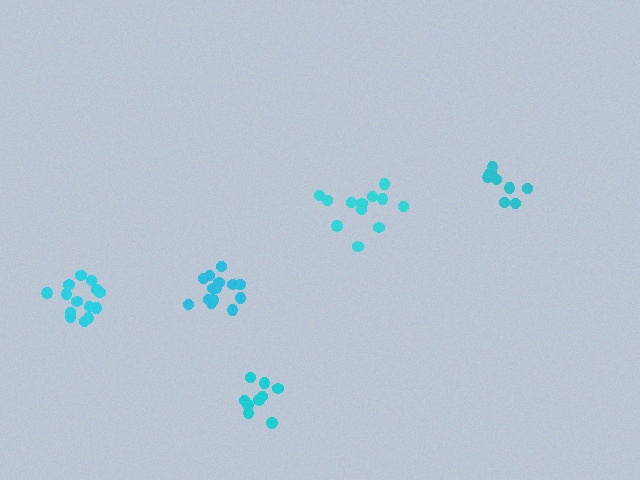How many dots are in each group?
Group 1: 14 dots, Group 2: 9 dots, Group 3: 14 dots, Group 4: 8 dots, Group 5: 12 dots (57 total).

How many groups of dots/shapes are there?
There are 5 groups.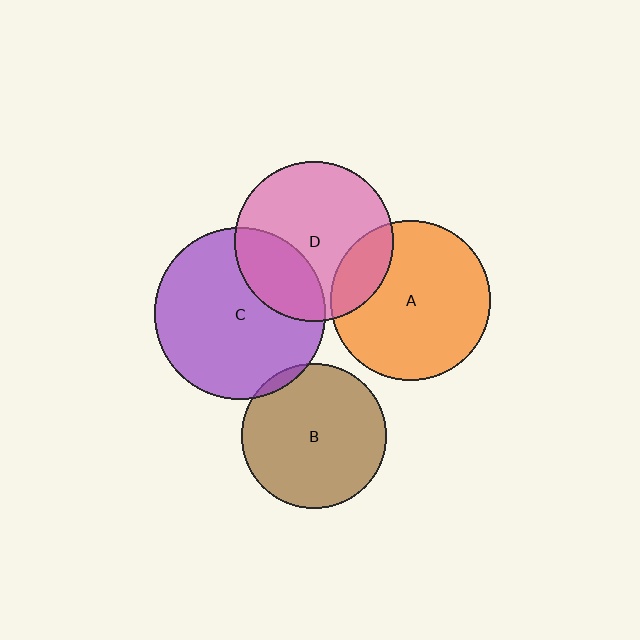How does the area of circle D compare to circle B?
Approximately 1.2 times.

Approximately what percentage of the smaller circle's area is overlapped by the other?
Approximately 5%.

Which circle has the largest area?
Circle C (purple).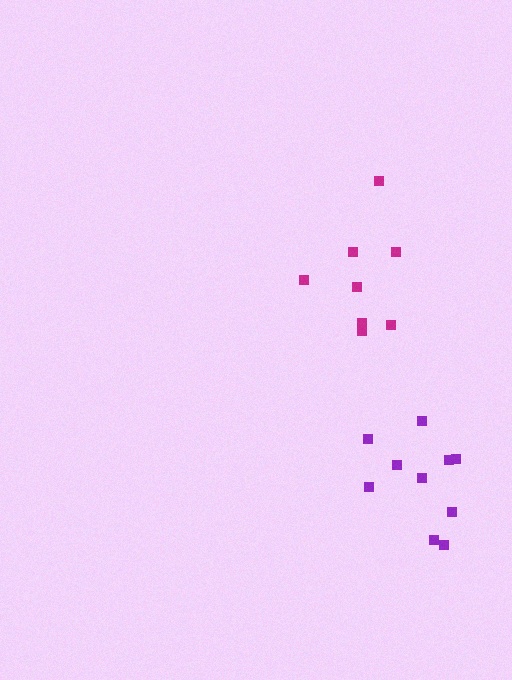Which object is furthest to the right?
The purple cluster is rightmost.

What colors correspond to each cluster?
The clusters are colored: magenta, purple.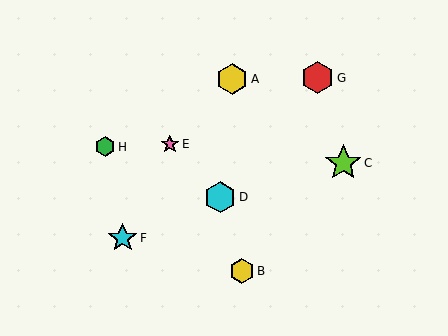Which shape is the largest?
The lime star (labeled C) is the largest.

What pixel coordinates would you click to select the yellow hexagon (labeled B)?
Click at (242, 271) to select the yellow hexagon B.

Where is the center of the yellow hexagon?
The center of the yellow hexagon is at (242, 271).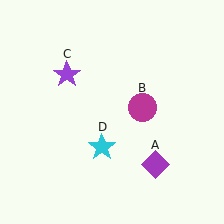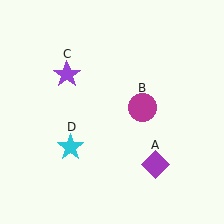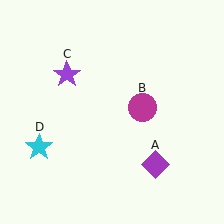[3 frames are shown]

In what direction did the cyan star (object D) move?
The cyan star (object D) moved left.